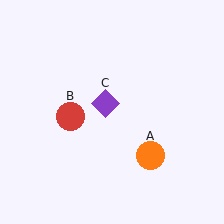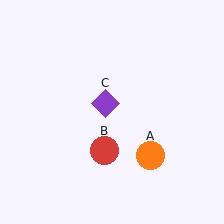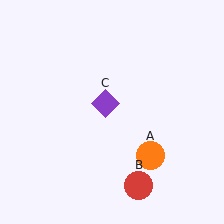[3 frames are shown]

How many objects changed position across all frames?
1 object changed position: red circle (object B).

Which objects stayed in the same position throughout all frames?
Orange circle (object A) and purple diamond (object C) remained stationary.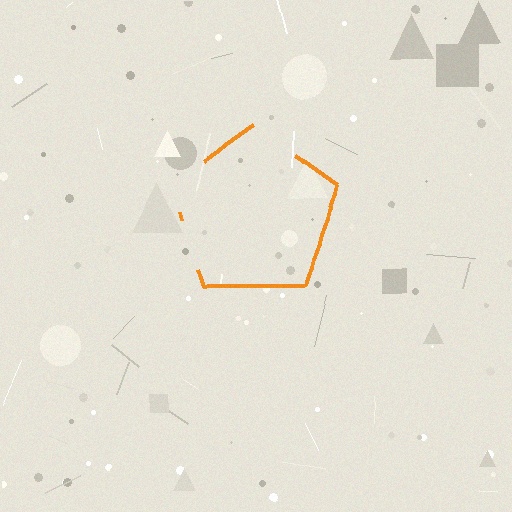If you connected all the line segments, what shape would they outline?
They would outline a pentagon.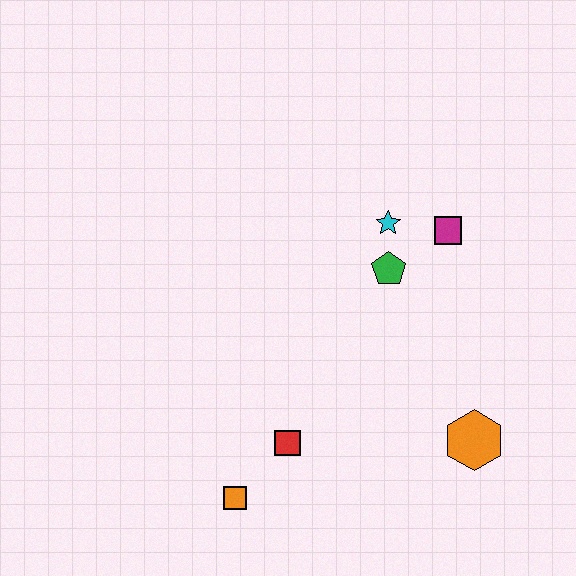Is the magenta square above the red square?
Yes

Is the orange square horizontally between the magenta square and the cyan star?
No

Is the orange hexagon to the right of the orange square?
Yes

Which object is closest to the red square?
The orange square is closest to the red square.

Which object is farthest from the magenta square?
The orange square is farthest from the magenta square.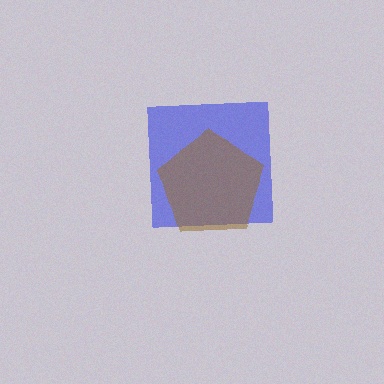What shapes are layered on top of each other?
The layered shapes are: a blue square, a brown pentagon.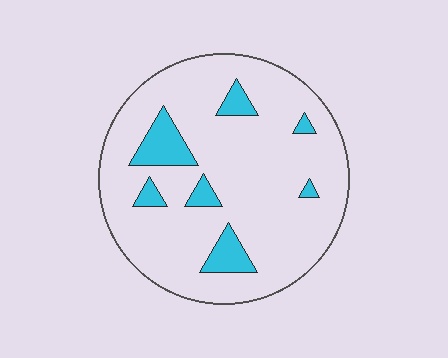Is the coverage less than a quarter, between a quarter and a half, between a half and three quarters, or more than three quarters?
Less than a quarter.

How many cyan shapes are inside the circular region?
7.